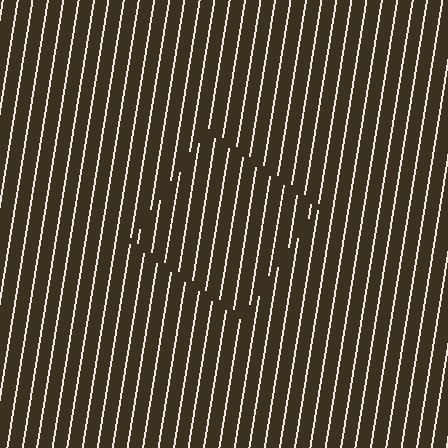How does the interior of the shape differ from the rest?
The interior of the shape contains the same grating, shifted by half a period — the contour is defined by the phase discontinuity where line-ends from the inner and outer gratings abut.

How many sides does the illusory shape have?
4 sides — the line-ends trace a square.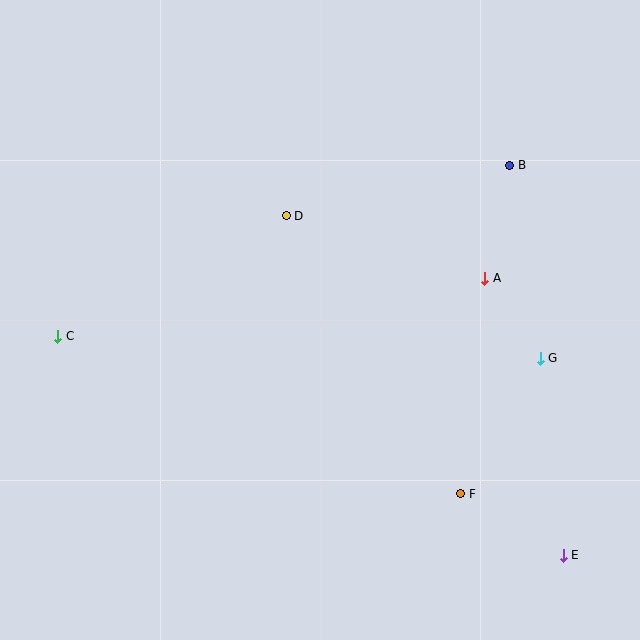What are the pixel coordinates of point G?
Point G is at (540, 358).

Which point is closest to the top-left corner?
Point C is closest to the top-left corner.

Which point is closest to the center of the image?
Point D at (286, 216) is closest to the center.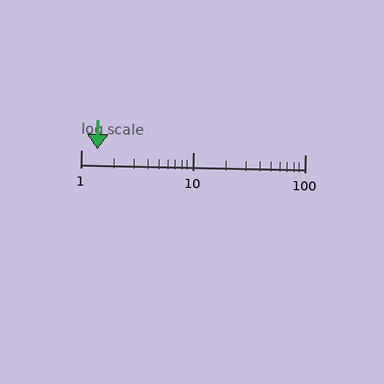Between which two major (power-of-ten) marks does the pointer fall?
The pointer is between 1 and 10.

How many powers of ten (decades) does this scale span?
The scale spans 2 decades, from 1 to 100.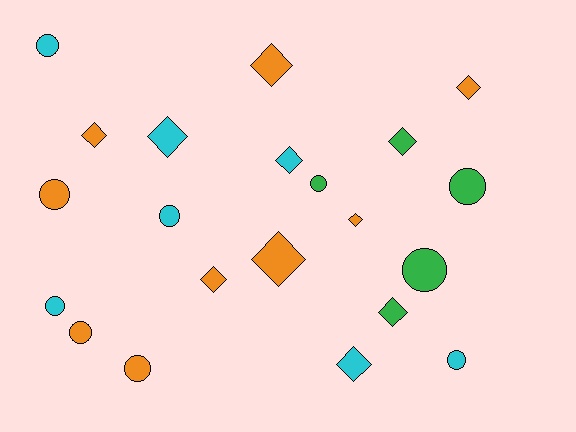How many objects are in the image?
There are 21 objects.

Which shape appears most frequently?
Diamond, with 11 objects.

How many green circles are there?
There are 3 green circles.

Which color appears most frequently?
Orange, with 9 objects.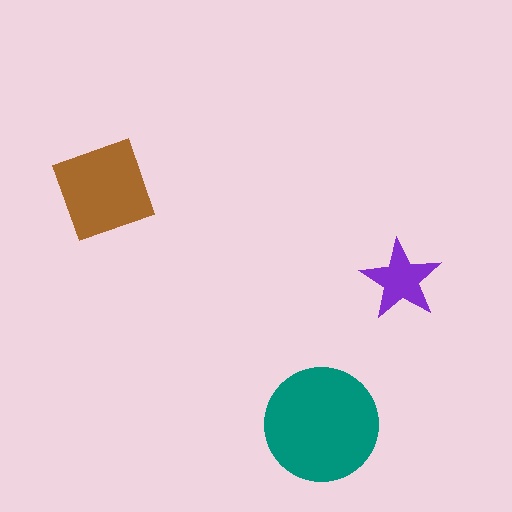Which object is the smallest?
The purple star.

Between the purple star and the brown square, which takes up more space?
The brown square.